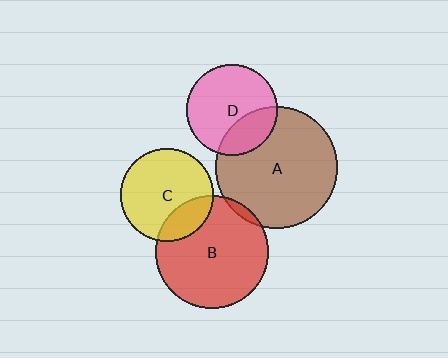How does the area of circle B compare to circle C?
Approximately 1.5 times.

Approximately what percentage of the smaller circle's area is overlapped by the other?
Approximately 20%.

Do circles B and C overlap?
Yes.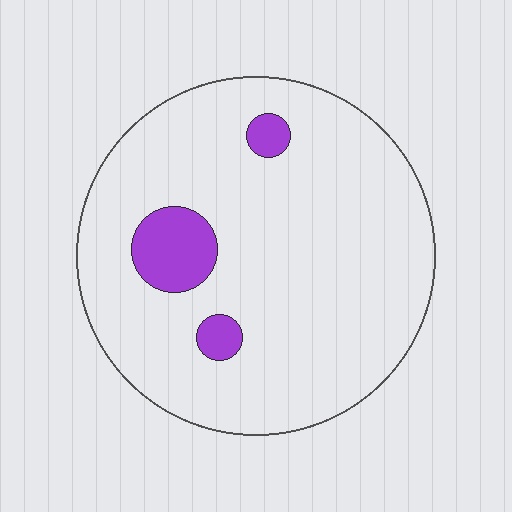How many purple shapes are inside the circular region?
3.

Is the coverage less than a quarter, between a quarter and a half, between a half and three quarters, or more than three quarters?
Less than a quarter.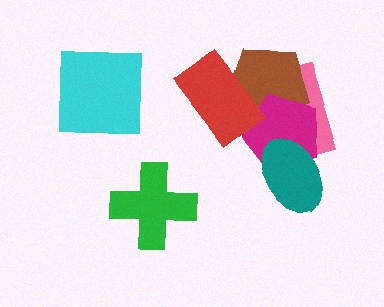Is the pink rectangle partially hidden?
Yes, it is partially covered by another shape.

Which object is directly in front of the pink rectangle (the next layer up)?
The brown pentagon is directly in front of the pink rectangle.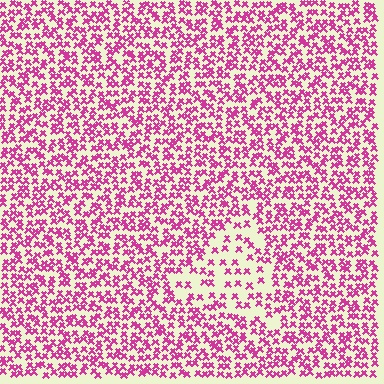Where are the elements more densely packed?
The elements are more densely packed outside the triangle boundary.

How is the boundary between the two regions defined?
The boundary is defined by a change in element density (approximately 2.1x ratio). All elements are the same color, size, and shape.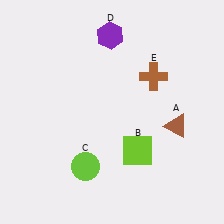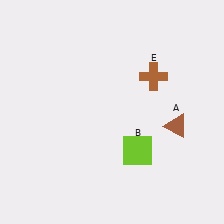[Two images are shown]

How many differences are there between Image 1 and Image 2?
There are 2 differences between the two images.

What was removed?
The lime circle (C), the purple hexagon (D) were removed in Image 2.